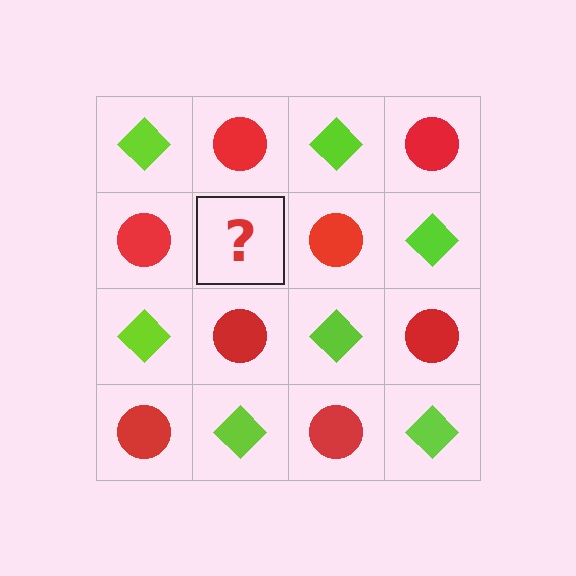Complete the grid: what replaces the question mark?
The question mark should be replaced with a lime diamond.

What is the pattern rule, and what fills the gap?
The rule is that it alternates lime diamond and red circle in a checkerboard pattern. The gap should be filled with a lime diamond.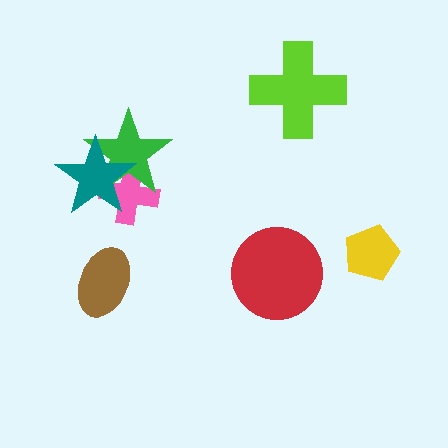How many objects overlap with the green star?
2 objects overlap with the green star.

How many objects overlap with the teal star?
2 objects overlap with the teal star.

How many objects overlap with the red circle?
0 objects overlap with the red circle.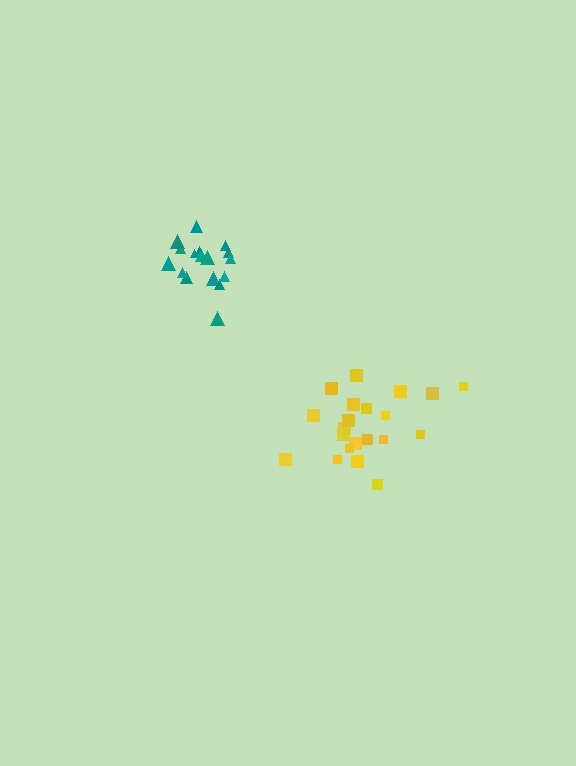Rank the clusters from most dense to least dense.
teal, yellow.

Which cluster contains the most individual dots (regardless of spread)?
Yellow (21).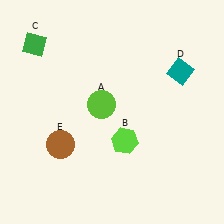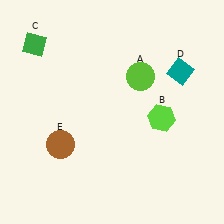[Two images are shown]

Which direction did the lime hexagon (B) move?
The lime hexagon (B) moved right.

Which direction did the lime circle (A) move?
The lime circle (A) moved right.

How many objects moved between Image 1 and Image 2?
2 objects moved between the two images.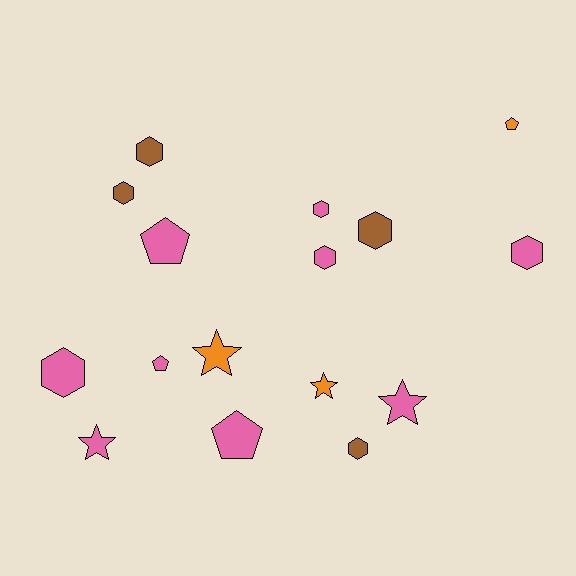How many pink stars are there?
There are 2 pink stars.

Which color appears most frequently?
Pink, with 9 objects.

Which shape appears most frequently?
Hexagon, with 8 objects.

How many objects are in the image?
There are 16 objects.